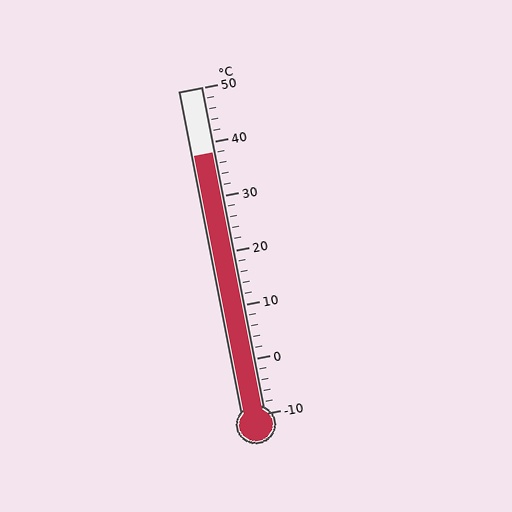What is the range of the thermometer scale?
The thermometer scale ranges from -10°C to 50°C.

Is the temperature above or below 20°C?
The temperature is above 20°C.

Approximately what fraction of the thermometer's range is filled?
The thermometer is filled to approximately 80% of its range.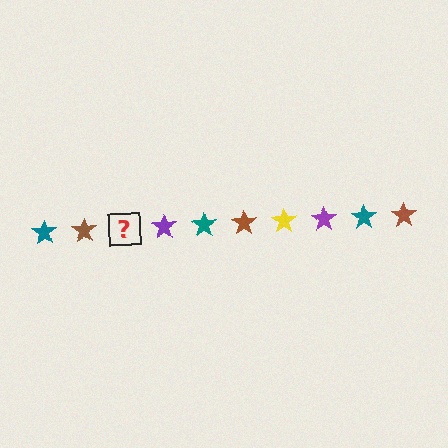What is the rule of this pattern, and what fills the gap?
The rule is that the pattern cycles through teal, brown, yellow, purple stars. The gap should be filled with a yellow star.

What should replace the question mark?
The question mark should be replaced with a yellow star.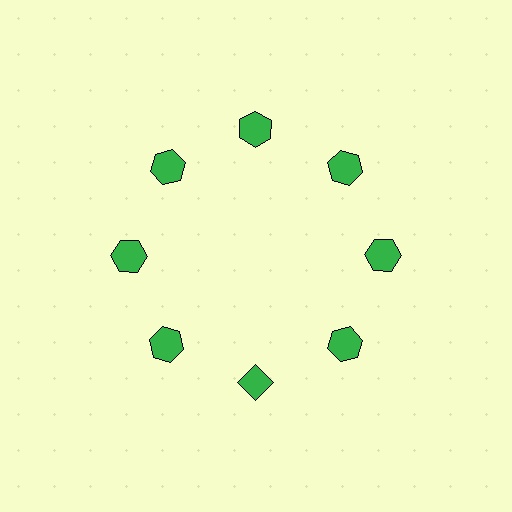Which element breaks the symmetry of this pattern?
The green diamond at roughly the 6 o'clock position breaks the symmetry. All other shapes are green hexagons.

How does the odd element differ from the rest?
It has a different shape: diamond instead of hexagon.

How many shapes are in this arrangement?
There are 8 shapes arranged in a ring pattern.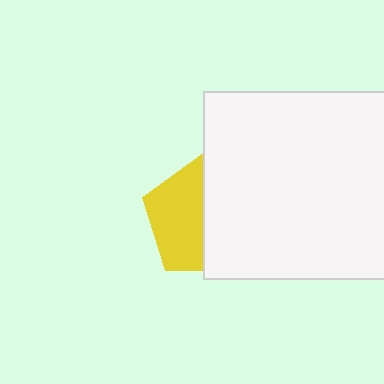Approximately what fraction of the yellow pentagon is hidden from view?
Roughly 51% of the yellow pentagon is hidden behind the white square.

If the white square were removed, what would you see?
You would see the complete yellow pentagon.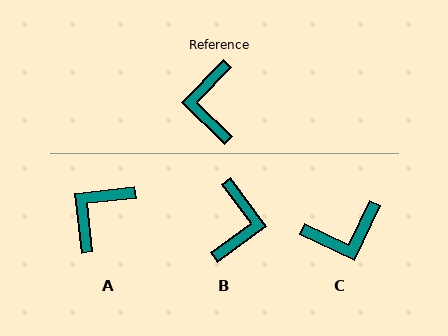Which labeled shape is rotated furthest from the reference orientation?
B, about 171 degrees away.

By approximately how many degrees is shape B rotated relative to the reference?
Approximately 171 degrees counter-clockwise.